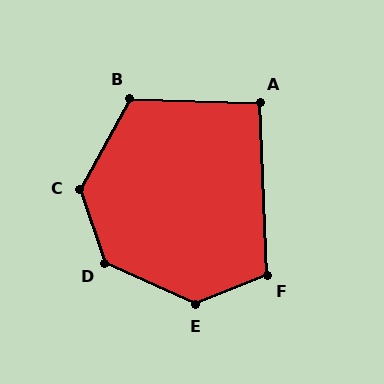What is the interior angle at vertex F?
Approximately 109 degrees (obtuse).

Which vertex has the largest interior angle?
E, at approximately 134 degrees.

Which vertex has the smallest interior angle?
A, at approximately 94 degrees.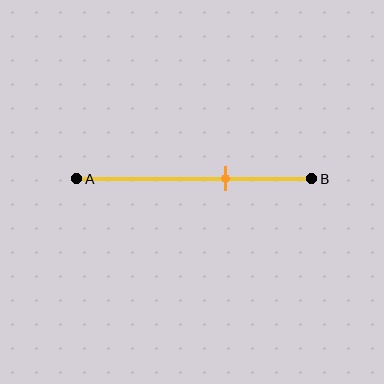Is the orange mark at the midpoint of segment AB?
No, the mark is at about 65% from A, not at the 50% midpoint.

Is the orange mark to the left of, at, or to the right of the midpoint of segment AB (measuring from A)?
The orange mark is to the right of the midpoint of segment AB.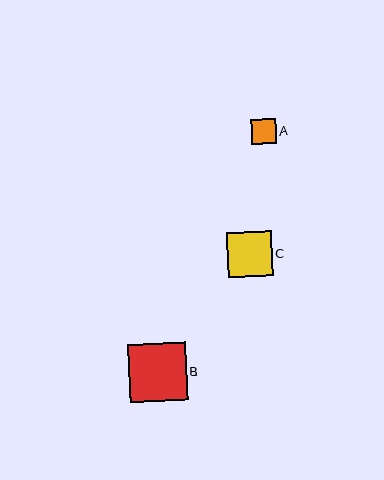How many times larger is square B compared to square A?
Square B is approximately 2.3 times the size of square A.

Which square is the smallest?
Square A is the smallest with a size of approximately 25 pixels.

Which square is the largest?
Square B is the largest with a size of approximately 58 pixels.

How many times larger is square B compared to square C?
Square B is approximately 1.3 times the size of square C.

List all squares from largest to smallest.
From largest to smallest: B, C, A.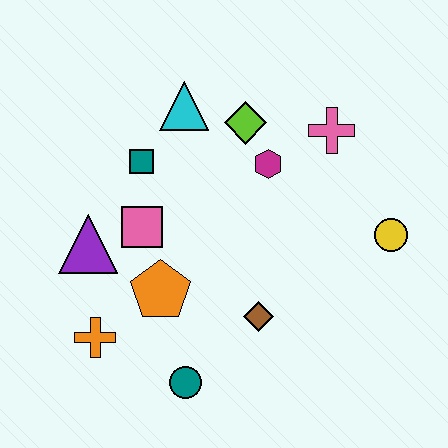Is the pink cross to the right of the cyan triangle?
Yes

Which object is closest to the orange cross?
The orange pentagon is closest to the orange cross.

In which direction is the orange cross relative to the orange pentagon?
The orange cross is to the left of the orange pentagon.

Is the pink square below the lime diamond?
Yes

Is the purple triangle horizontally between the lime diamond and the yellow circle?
No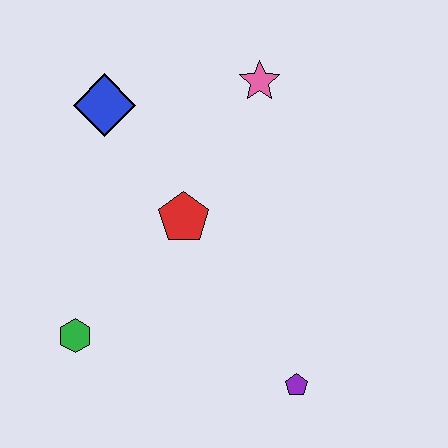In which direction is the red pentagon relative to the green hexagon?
The red pentagon is above the green hexagon.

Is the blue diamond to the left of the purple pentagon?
Yes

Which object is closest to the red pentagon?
The blue diamond is closest to the red pentagon.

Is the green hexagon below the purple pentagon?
No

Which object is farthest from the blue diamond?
The purple pentagon is farthest from the blue diamond.